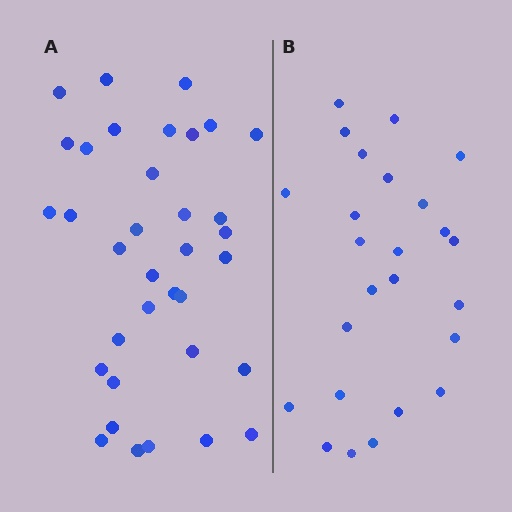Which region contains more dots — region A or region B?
Region A (the left region) has more dots.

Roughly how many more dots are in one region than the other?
Region A has roughly 10 or so more dots than region B.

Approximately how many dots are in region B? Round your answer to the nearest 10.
About 20 dots. (The exact count is 25, which rounds to 20.)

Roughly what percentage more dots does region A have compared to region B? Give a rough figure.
About 40% more.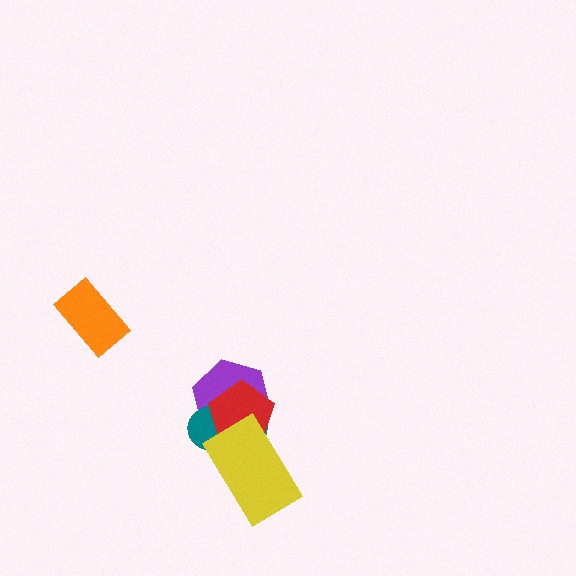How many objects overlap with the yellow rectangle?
3 objects overlap with the yellow rectangle.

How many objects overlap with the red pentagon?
3 objects overlap with the red pentagon.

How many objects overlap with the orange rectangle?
0 objects overlap with the orange rectangle.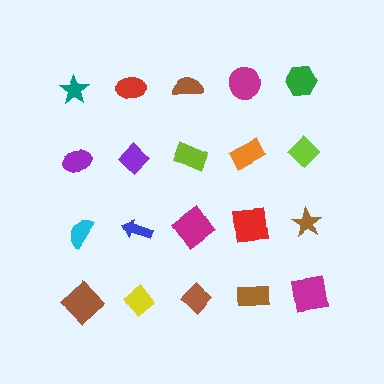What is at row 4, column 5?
A magenta square.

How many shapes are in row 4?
5 shapes.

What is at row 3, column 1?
A cyan semicircle.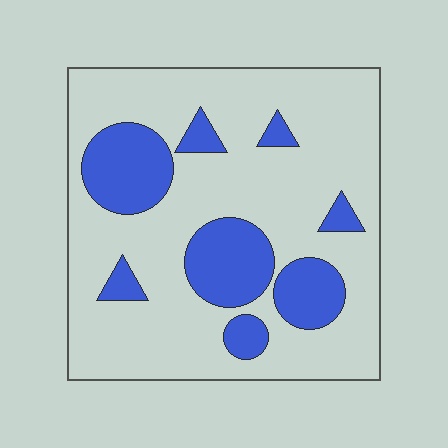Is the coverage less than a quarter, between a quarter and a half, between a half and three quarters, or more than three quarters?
Less than a quarter.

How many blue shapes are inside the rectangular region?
8.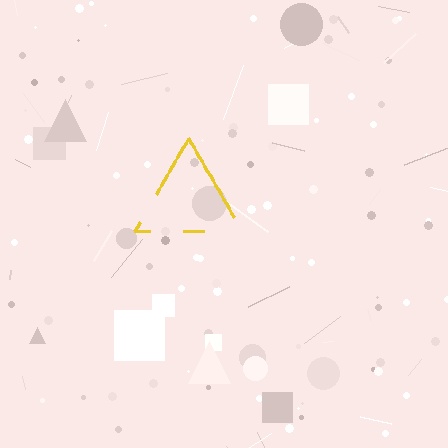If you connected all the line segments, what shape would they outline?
They would outline a triangle.